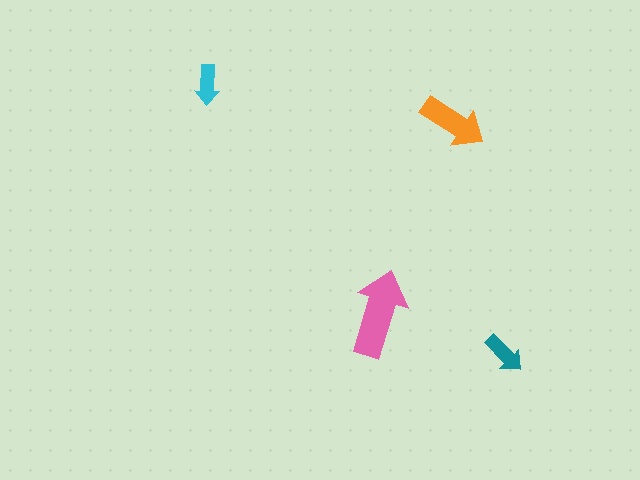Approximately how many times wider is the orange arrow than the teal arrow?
About 1.5 times wider.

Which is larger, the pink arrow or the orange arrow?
The pink one.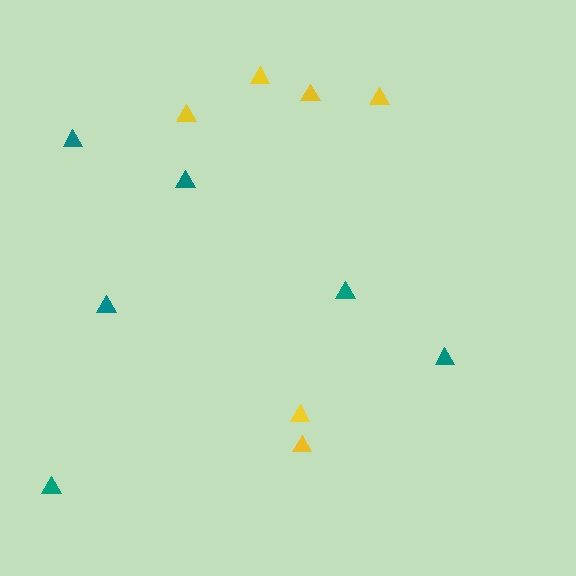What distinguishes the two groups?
There are 2 groups: one group of yellow triangles (6) and one group of teal triangles (6).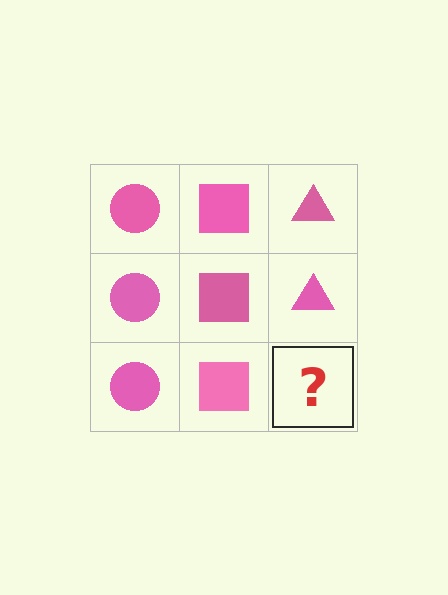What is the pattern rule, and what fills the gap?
The rule is that each column has a consistent shape. The gap should be filled with a pink triangle.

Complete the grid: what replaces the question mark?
The question mark should be replaced with a pink triangle.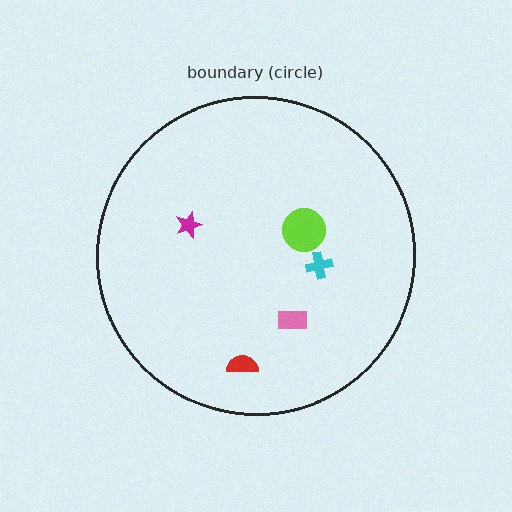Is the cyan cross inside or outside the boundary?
Inside.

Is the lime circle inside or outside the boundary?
Inside.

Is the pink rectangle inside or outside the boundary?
Inside.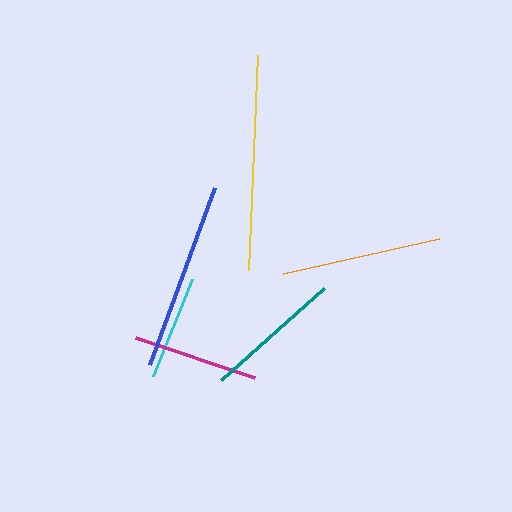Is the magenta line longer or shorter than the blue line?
The blue line is longer than the magenta line.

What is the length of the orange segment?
The orange segment is approximately 160 pixels long.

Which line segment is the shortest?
The cyan line is the shortest at approximately 104 pixels.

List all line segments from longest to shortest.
From longest to shortest: yellow, blue, orange, teal, magenta, cyan.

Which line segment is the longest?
The yellow line is the longest at approximately 215 pixels.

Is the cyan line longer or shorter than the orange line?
The orange line is longer than the cyan line.